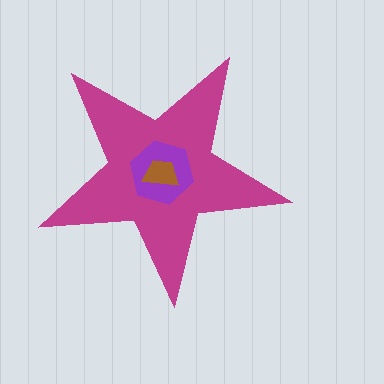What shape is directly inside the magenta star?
The purple hexagon.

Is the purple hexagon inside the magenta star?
Yes.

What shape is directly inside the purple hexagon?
The brown trapezoid.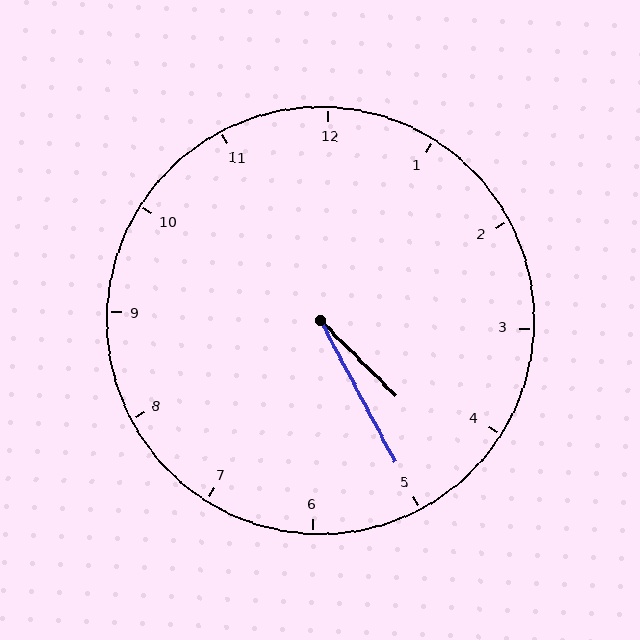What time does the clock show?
4:25.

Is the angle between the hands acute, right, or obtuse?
It is acute.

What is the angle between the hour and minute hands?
Approximately 18 degrees.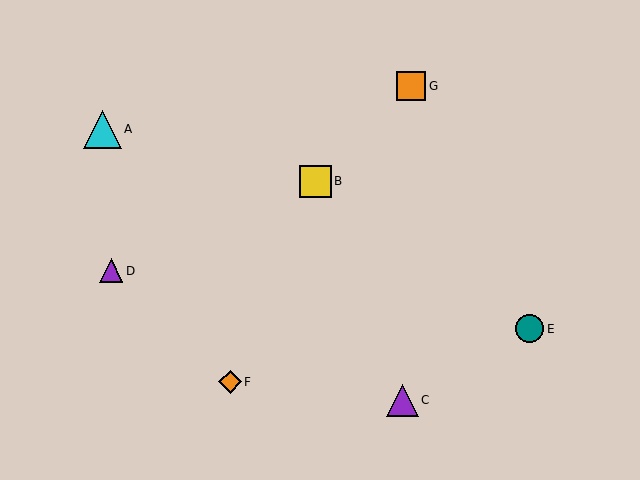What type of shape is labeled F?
Shape F is an orange diamond.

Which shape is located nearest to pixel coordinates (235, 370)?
The orange diamond (labeled F) at (230, 382) is nearest to that location.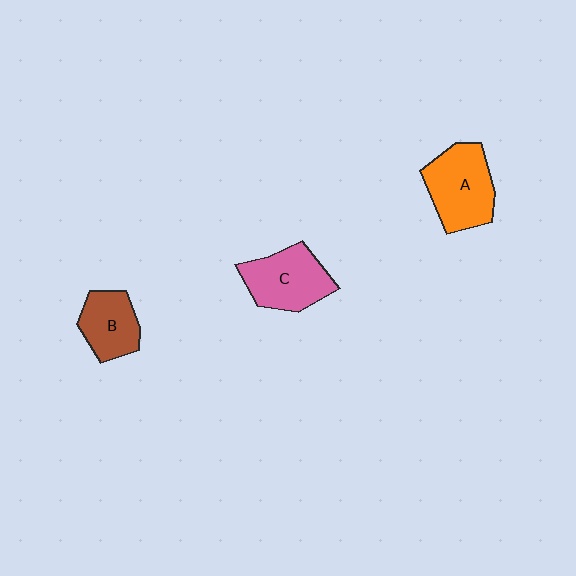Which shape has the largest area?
Shape A (orange).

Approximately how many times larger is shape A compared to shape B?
Approximately 1.4 times.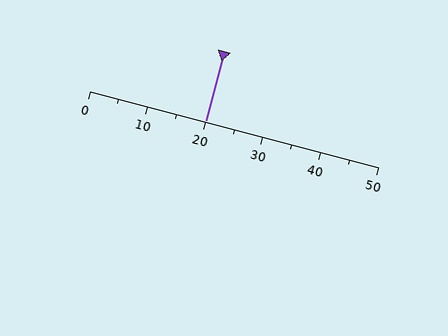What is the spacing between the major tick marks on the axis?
The major ticks are spaced 10 apart.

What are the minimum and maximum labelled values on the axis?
The axis runs from 0 to 50.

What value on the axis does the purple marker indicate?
The marker indicates approximately 20.